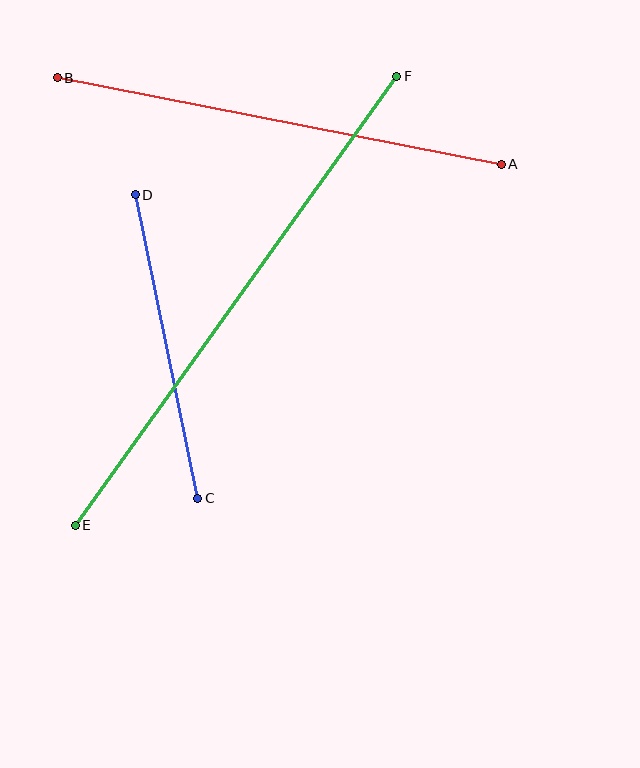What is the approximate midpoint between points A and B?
The midpoint is at approximately (279, 121) pixels.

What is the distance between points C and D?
The distance is approximately 310 pixels.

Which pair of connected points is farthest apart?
Points E and F are farthest apart.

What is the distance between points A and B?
The distance is approximately 452 pixels.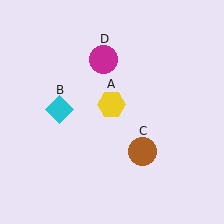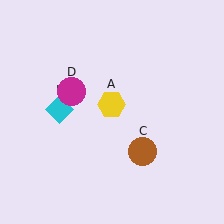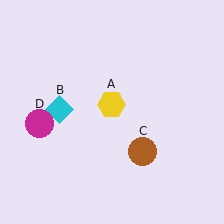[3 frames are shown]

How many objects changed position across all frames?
1 object changed position: magenta circle (object D).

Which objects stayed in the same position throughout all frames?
Yellow hexagon (object A) and cyan diamond (object B) and brown circle (object C) remained stationary.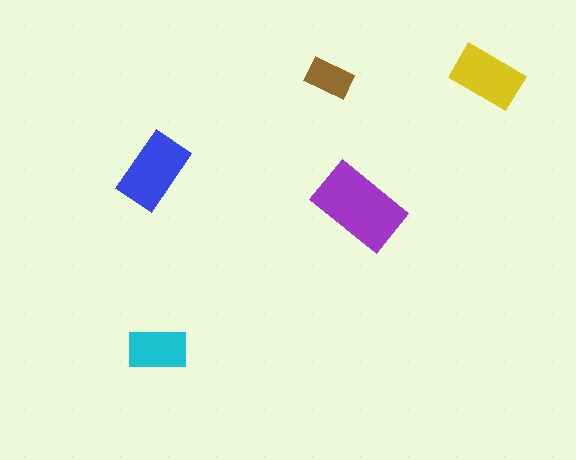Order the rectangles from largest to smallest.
the purple one, the blue one, the yellow one, the cyan one, the brown one.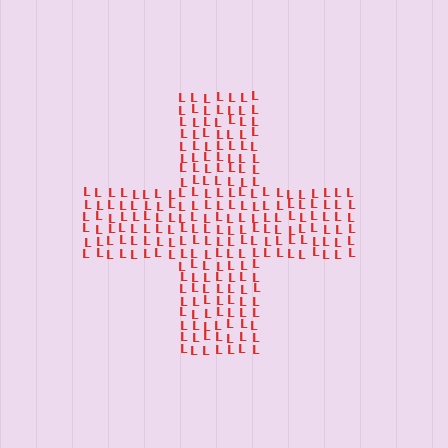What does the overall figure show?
The overall figure shows a cross.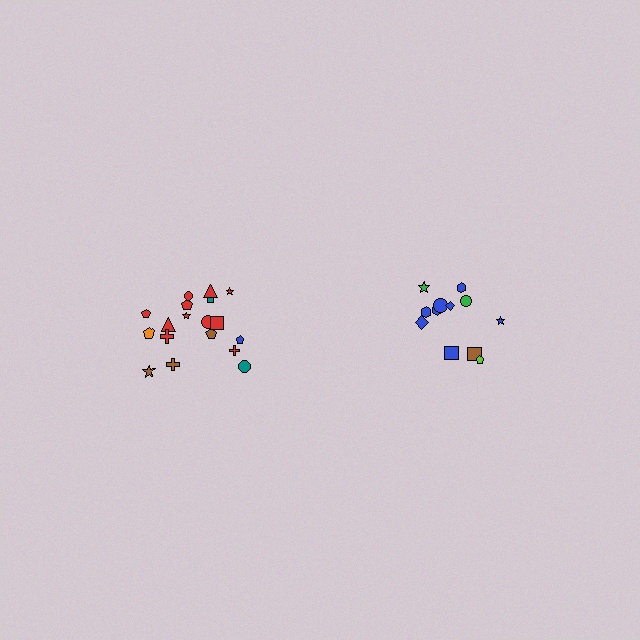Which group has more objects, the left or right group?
The left group.